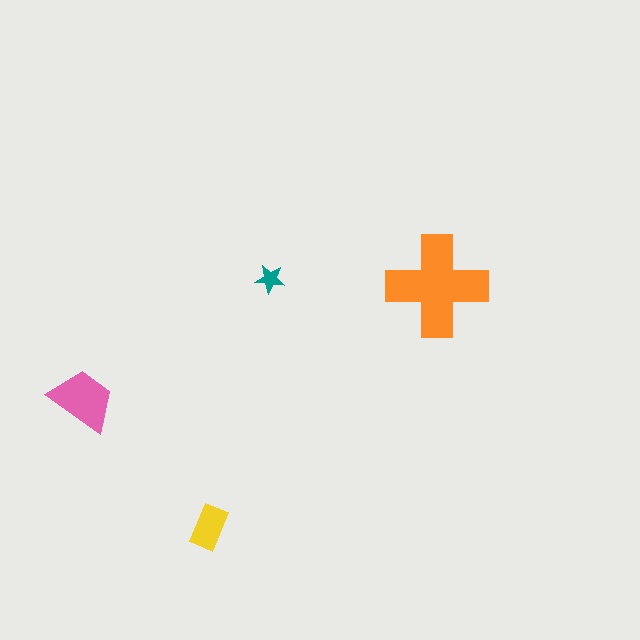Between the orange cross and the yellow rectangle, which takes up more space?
The orange cross.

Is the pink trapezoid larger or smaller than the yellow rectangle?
Larger.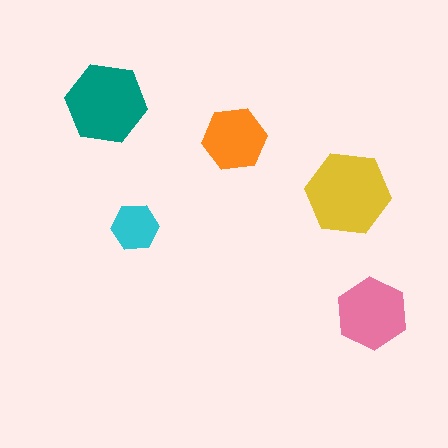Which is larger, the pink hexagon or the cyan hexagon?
The pink one.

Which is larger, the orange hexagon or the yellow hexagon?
The yellow one.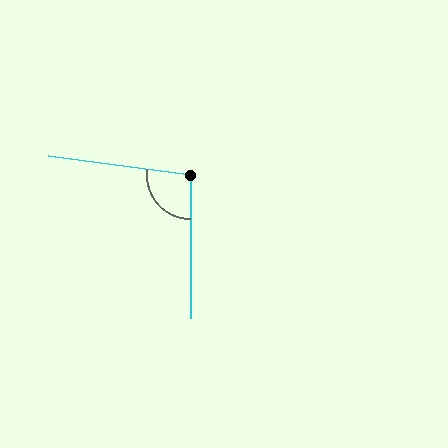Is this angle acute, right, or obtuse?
It is obtuse.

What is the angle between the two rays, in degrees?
Approximately 97 degrees.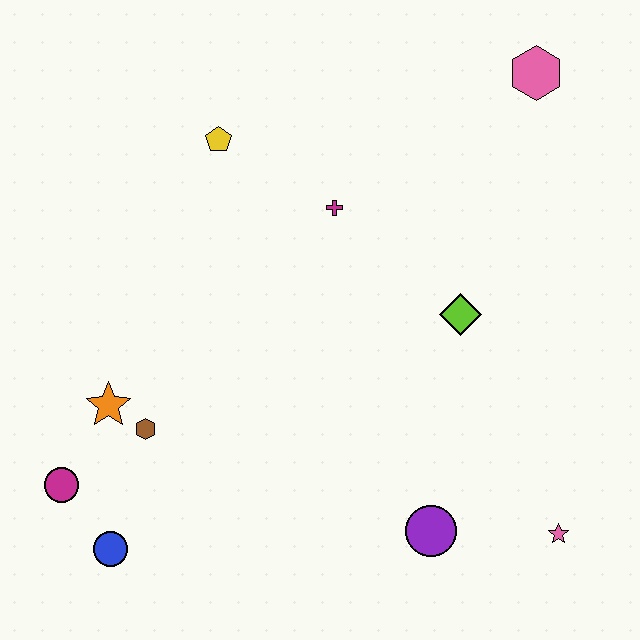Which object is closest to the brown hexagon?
The orange star is closest to the brown hexagon.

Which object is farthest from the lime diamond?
The magenta circle is farthest from the lime diamond.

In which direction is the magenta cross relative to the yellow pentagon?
The magenta cross is to the right of the yellow pentagon.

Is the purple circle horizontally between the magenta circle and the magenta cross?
No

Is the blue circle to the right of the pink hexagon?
No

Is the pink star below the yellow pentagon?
Yes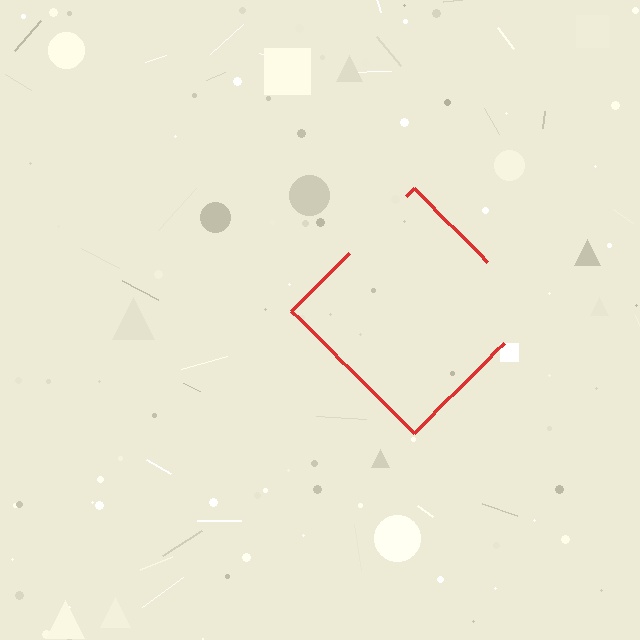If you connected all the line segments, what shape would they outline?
They would outline a diamond.